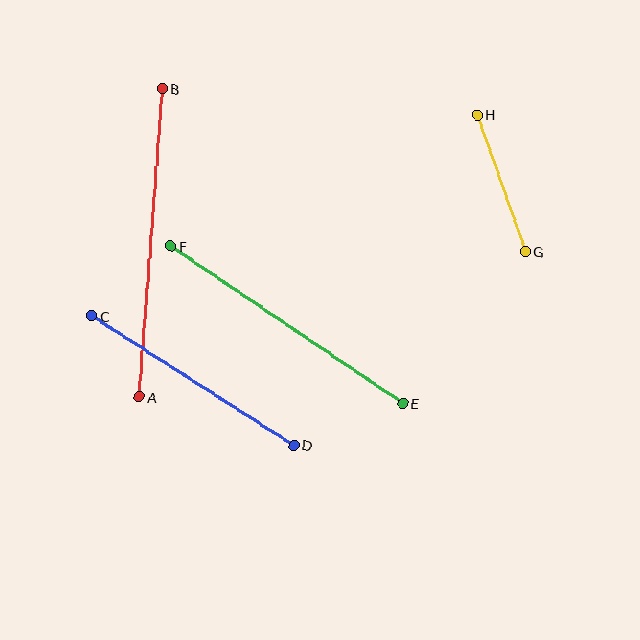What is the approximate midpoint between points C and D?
The midpoint is at approximately (193, 381) pixels.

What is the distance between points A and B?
The distance is approximately 309 pixels.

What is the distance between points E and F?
The distance is approximately 280 pixels.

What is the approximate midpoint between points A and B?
The midpoint is at approximately (151, 243) pixels.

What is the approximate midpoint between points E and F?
The midpoint is at approximately (287, 325) pixels.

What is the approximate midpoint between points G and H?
The midpoint is at approximately (501, 183) pixels.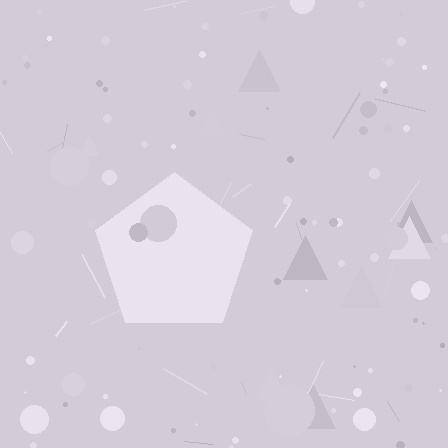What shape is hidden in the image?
A pentagon is hidden in the image.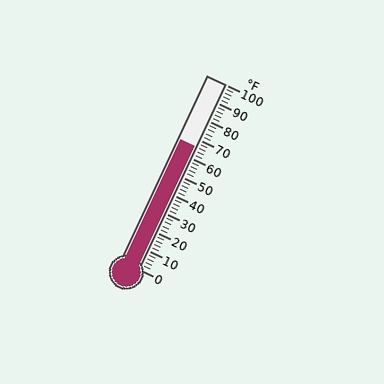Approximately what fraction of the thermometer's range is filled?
The thermometer is filled to approximately 65% of its range.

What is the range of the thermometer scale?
The thermometer scale ranges from 0°F to 100°F.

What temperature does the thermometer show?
The thermometer shows approximately 66°F.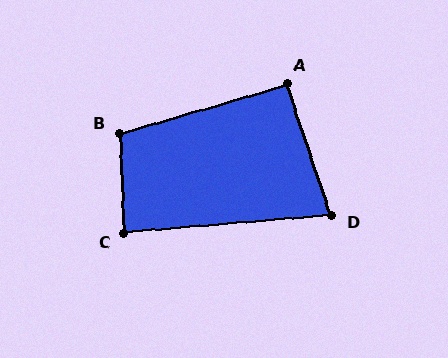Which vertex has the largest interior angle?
B, at approximately 104 degrees.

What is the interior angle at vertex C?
Approximately 88 degrees (approximately right).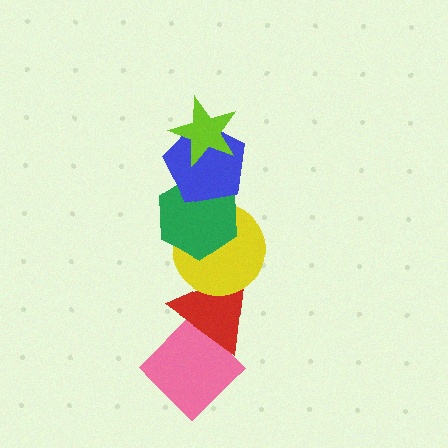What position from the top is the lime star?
The lime star is 1st from the top.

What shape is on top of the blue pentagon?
The lime star is on top of the blue pentagon.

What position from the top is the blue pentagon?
The blue pentagon is 2nd from the top.